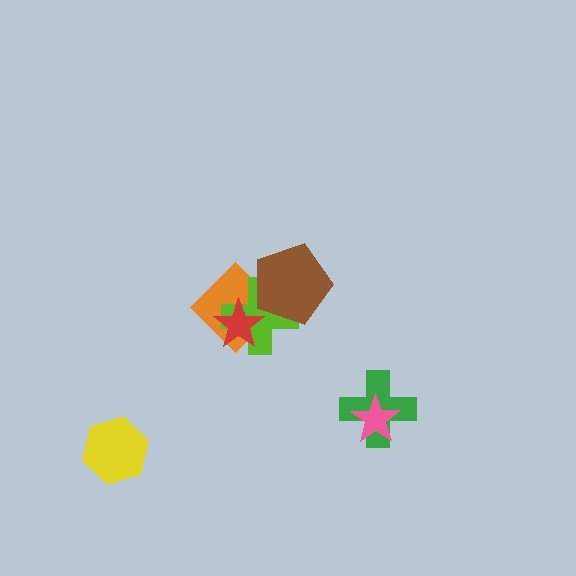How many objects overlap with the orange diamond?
3 objects overlap with the orange diamond.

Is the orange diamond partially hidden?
Yes, it is partially covered by another shape.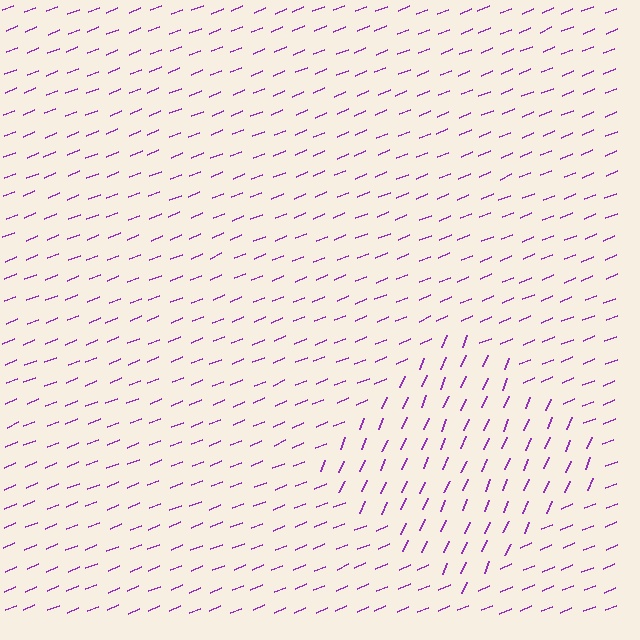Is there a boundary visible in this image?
Yes, there is a texture boundary formed by a change in line orientation.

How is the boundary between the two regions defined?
The boundary is defined purely by a change in line orientation (approximately 45 degrees difference). All lines are the same color and thickness.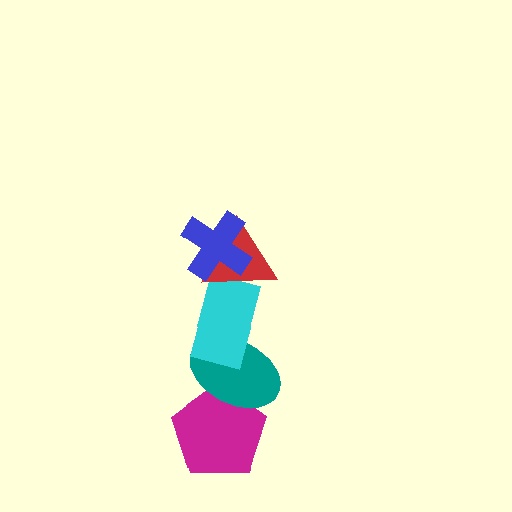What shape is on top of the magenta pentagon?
The teal ellipse is on top of the magenta pentagon.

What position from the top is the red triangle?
The red triangle is 2nd from the top.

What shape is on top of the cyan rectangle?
The red triangle is on top of the cyan rectangle.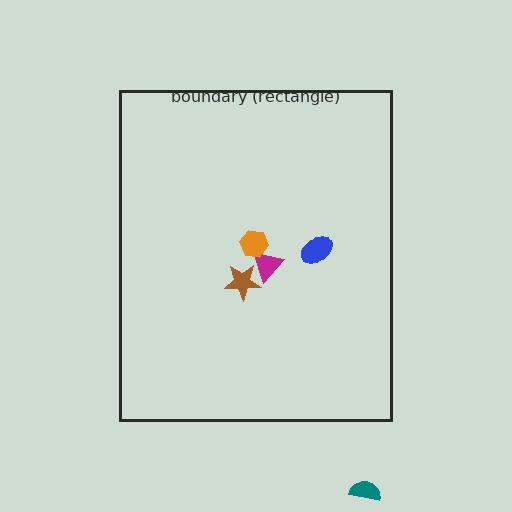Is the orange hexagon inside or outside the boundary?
Inside.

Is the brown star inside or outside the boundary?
Inside.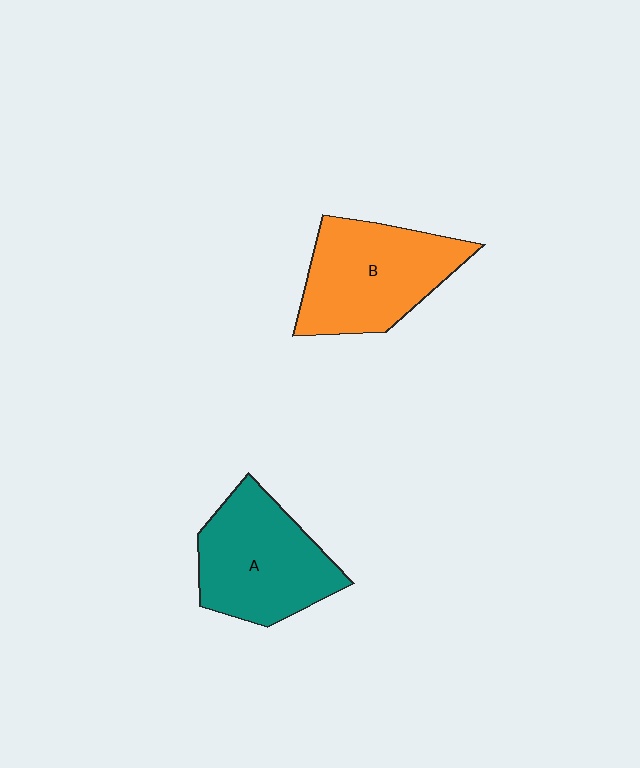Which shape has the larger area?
Shape B (orange).